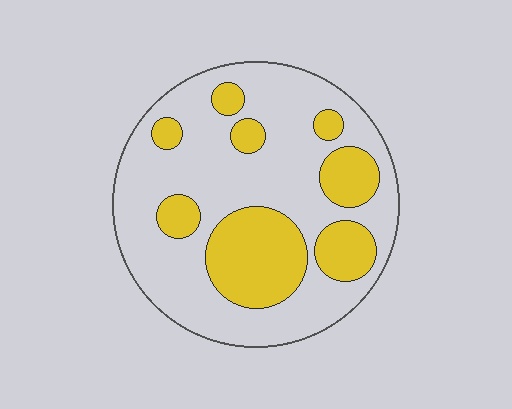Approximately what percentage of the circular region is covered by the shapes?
Approximately 30%.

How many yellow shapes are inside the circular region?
8.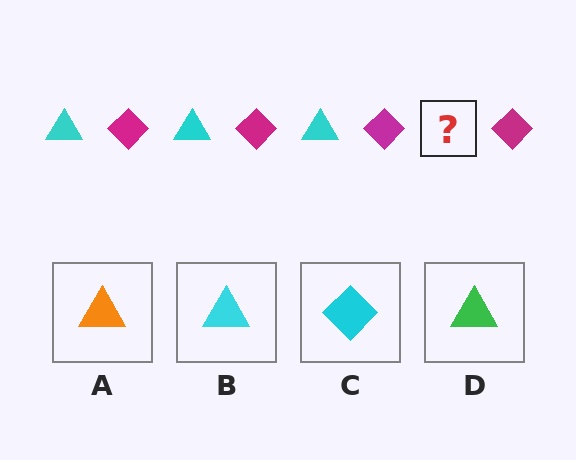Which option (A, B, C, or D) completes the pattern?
B.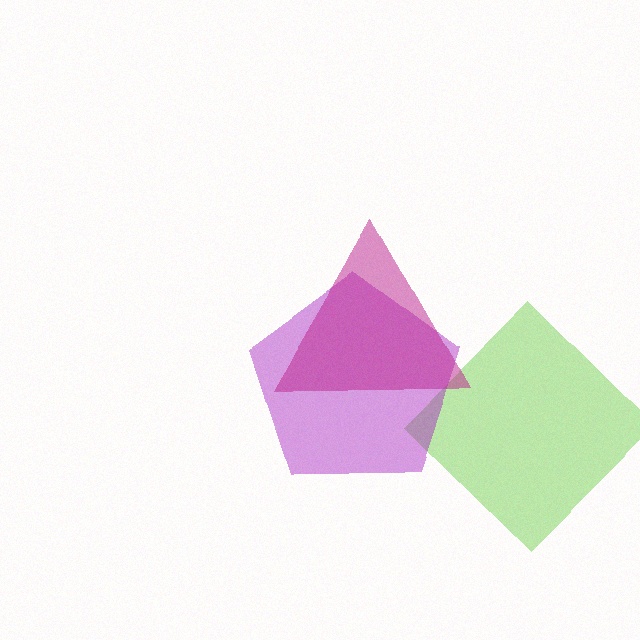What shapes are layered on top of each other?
The layered shapes are: a lime diamond, a purple pentagon, a magenta triangle.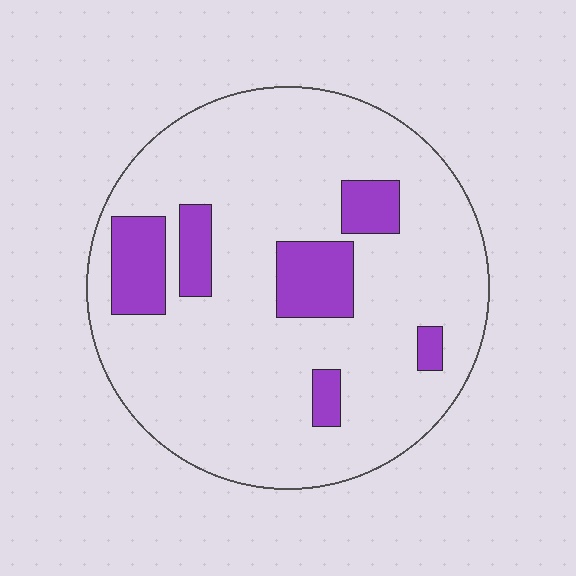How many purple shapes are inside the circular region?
6.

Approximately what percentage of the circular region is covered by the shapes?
Approximately 15%.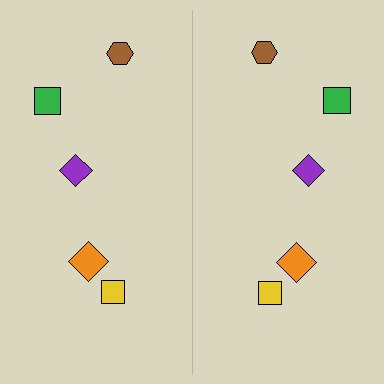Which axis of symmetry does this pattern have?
The pattern has a vertical axis of symmetry running through the center of the image.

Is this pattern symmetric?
Yes, this pattern has bilateral (reflection) symmetry.